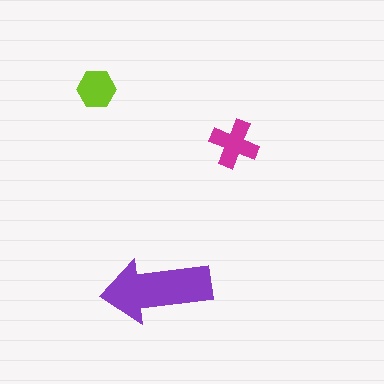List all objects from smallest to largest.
The lime hexagon, the magenta cross, the purple arrow.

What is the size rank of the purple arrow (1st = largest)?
1st.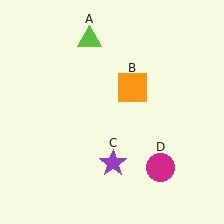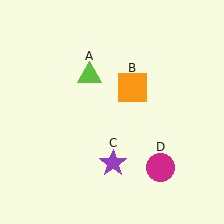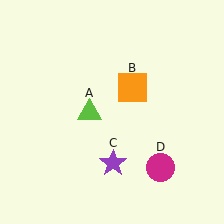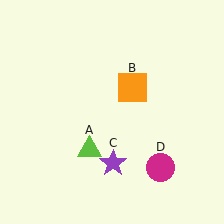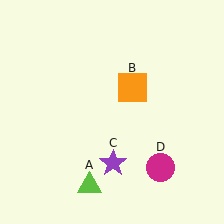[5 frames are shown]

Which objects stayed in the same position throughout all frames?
Orange square (object B) and purple star (object C) and magenta circle (object D) remained stationary.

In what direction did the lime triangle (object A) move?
The lime triangle (object A) moved down.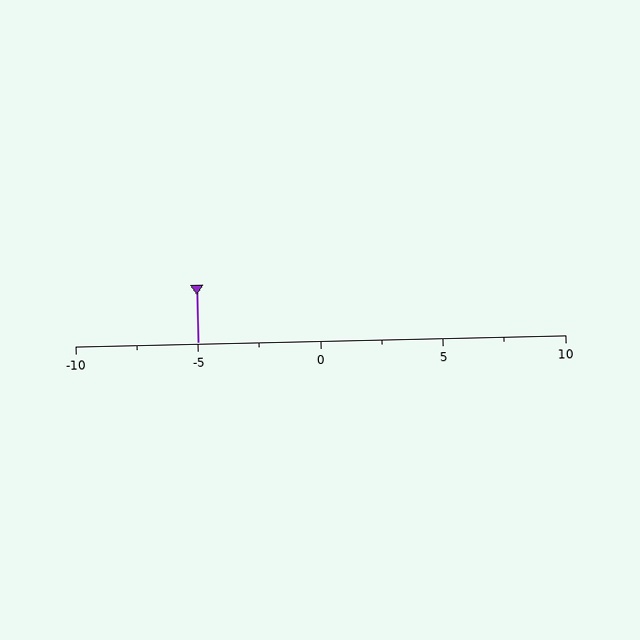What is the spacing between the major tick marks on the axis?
The major ticks are spaced 5 apart.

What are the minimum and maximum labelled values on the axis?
The axis runs from -10 to 10.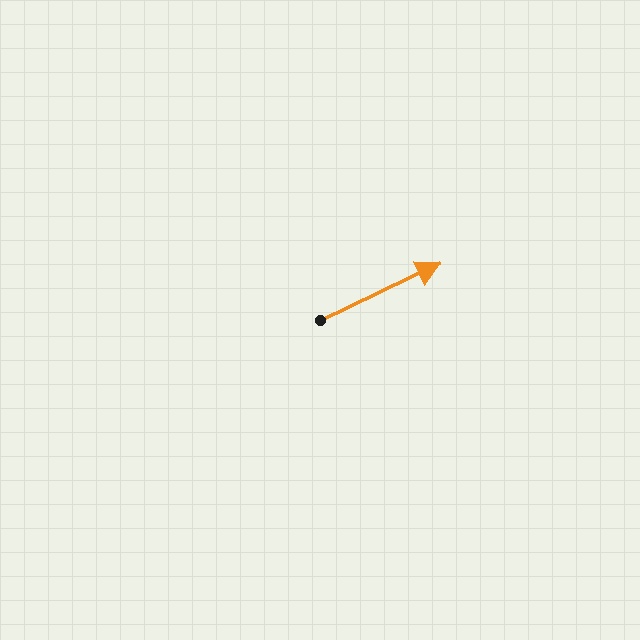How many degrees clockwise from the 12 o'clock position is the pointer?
Approximately 65 degrees.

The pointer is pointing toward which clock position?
Roughly 2 o'clock.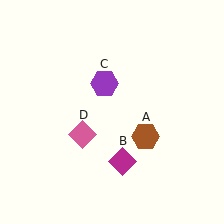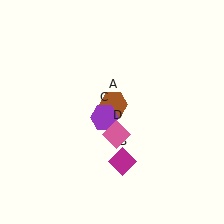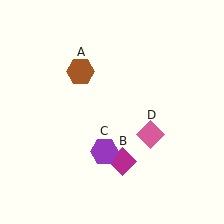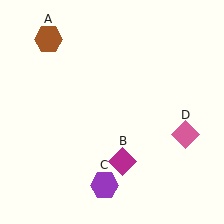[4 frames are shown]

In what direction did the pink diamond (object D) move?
The pink diamond (object D) moved right.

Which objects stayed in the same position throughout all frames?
Magenta diamond (object B) remained stationary.